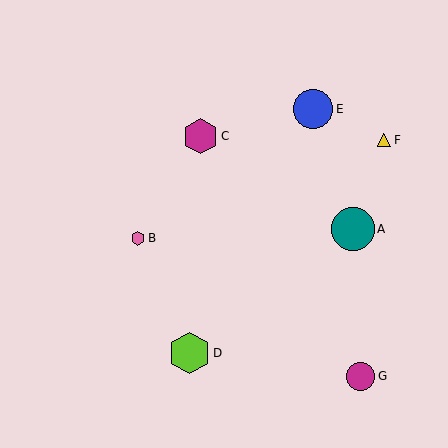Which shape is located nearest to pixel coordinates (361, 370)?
The magenta circle (labeled G) at (361, 376) is nearest to that location.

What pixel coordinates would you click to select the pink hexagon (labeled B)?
Click at (138, 238) to select the pink hexagon B.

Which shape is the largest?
The teal circle (labeled A) is the largest.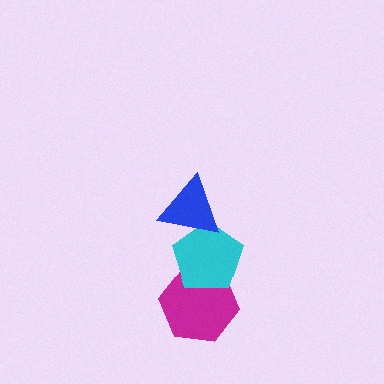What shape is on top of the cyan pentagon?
The blue triangle is on top of the cyan pentagon.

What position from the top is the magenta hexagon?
The magenta hexagon is 3rd from the top.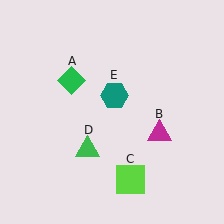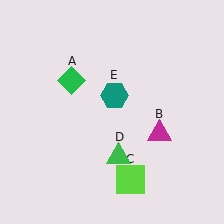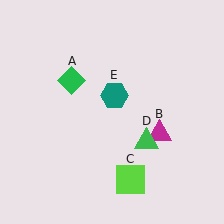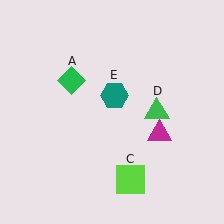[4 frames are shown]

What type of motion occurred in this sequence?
The green triangle (object D) rotated counterclockwise around the center of the scene.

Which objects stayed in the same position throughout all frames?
Green diamond (object A) and magenta triangle (object B) and lime square (object C) and teal hexagon (object E) remained stationary.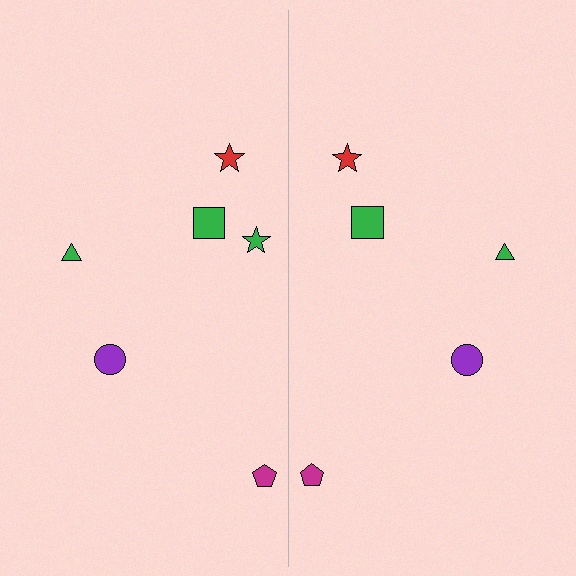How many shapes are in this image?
There are 11 shapes in this image.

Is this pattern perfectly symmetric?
No, the pattern is not perfectly symmetric. A green star is missing from the right side.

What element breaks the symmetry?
A green star is missing from the right side.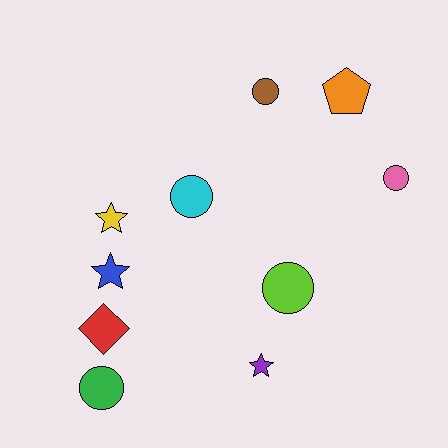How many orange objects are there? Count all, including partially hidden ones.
There is 1 orange object.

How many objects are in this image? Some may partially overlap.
There are 10 objects.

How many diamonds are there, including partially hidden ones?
There is 1 diamond.